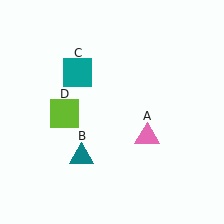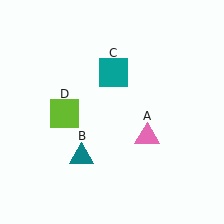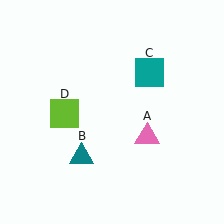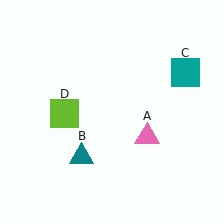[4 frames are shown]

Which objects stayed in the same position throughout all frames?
Pink triangle (object A) and teal triangle (object B) and lime square (object D) remained stationary.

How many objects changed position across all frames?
1 object changed position: teal square (object C).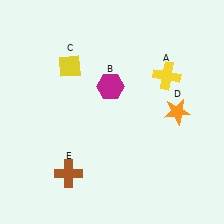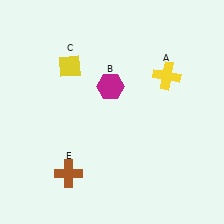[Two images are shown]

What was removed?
The orange star (D) was removed in Image 2.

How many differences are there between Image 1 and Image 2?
There is 1 difference between the two images.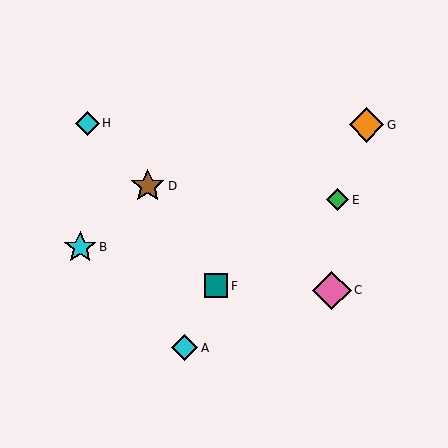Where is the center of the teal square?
The center of the teal square is at (216, 286).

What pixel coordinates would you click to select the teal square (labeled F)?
Click at (216, 286) to select the teal square F.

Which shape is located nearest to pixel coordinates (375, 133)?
The orange diamond (labeled G) at (367, 125) is nearest to that location.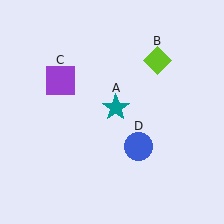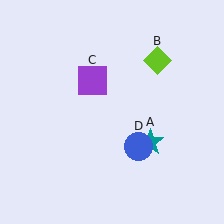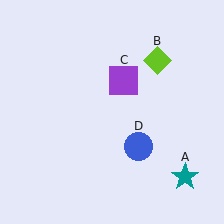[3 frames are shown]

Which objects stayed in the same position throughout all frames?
Lime diamond (object B) and blue circle (object D) remained stationary.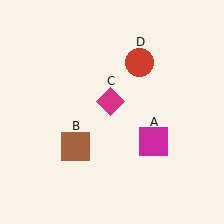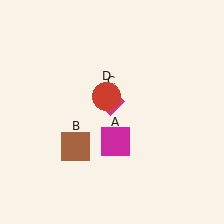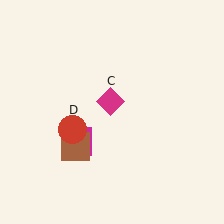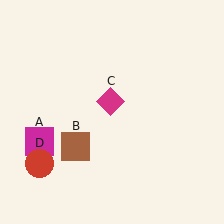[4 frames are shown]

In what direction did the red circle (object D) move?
The red circle (object D) moved down and to the left.